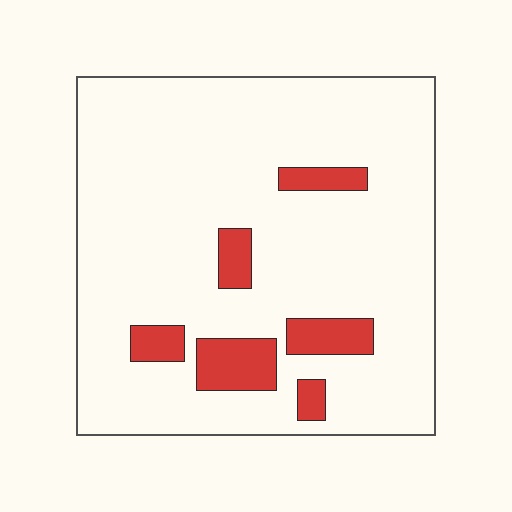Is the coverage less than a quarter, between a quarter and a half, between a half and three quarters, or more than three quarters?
Less than a quarter.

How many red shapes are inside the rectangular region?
6.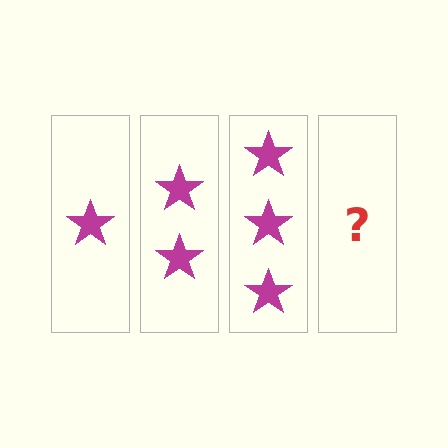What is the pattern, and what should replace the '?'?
The pattern is that each step adds one more star. The '?' should be 4 stars.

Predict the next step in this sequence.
The next step is 4 stars.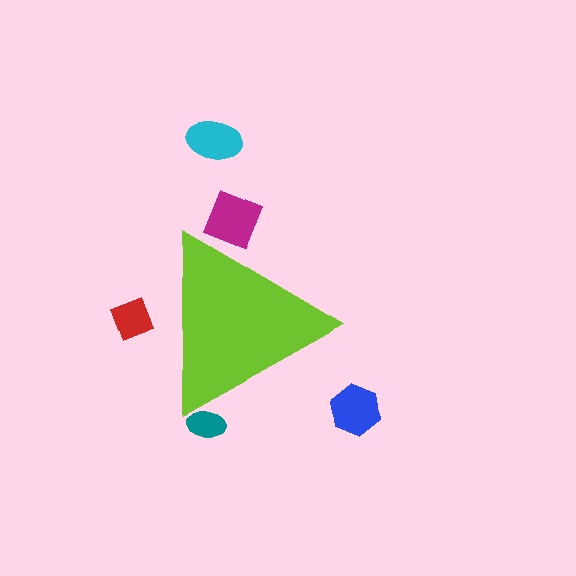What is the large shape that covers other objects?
A lime triangle.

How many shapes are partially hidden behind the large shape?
3 shapes are partially hidden.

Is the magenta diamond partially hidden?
Yes, the magenta diamond is partially hidden behind the lime triangle.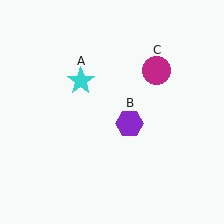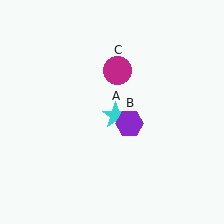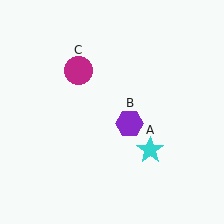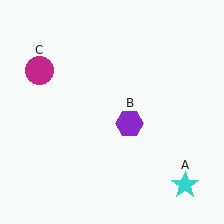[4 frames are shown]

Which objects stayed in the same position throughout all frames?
Purple hexagon (object B) remained stationary.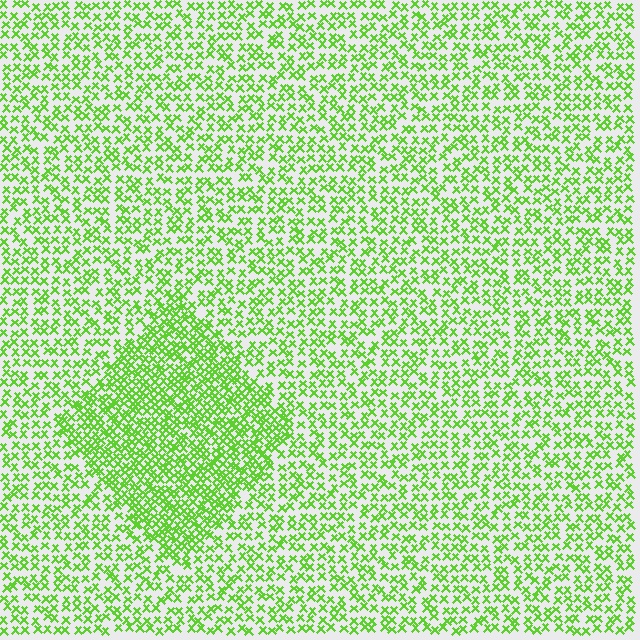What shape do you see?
I see a diamond.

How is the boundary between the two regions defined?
The boundary is defined by a change in element density (approximately 1.8x ratio). All elements are the same color, size, and shape.